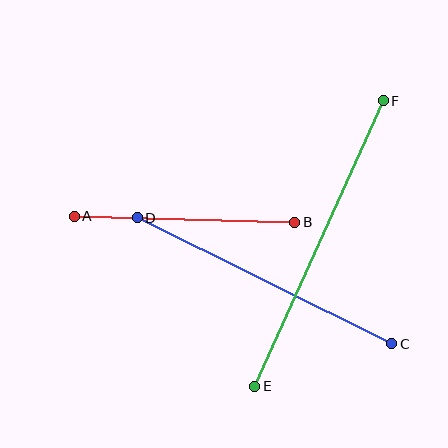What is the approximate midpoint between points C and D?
The midpoint is at approximately (264, 281) pixels.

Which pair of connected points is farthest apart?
Points E and F are farthest apart.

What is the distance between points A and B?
The distance is approximately 221 pixels.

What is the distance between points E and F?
The distance is approximately 313 pixels.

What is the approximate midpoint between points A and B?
The midpoint is at approximately (184, 219) pixels.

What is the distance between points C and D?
The distance is approximately 284 pixels.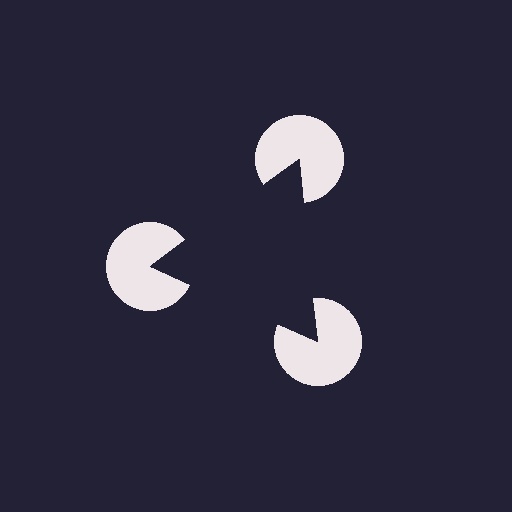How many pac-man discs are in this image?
There are 3 — one at each vertex of the illusory triangle.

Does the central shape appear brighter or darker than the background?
It typically appears slightly darker than the background, even though no actual brightness change is drawn.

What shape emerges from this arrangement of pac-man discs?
An illusory triangle — its edges are inferred from the aligned wedge cuts in the pac-man discs, not physically drawn.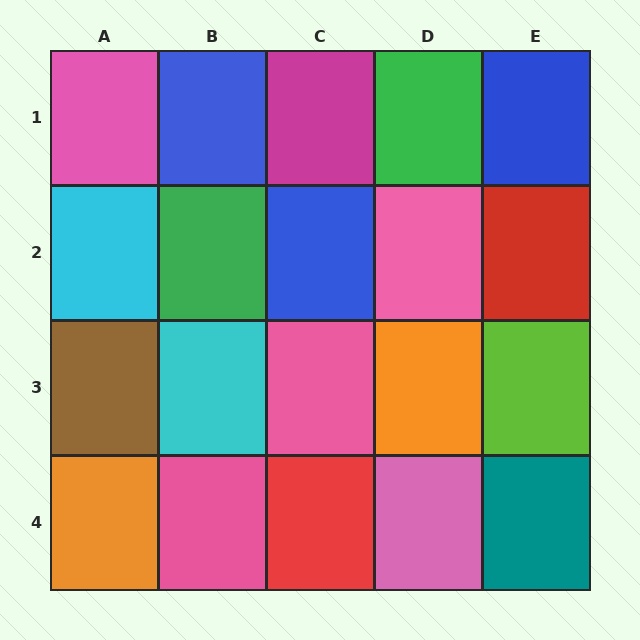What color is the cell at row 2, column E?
Red.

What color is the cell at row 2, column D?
Pink.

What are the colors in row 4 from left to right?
Orange, pink, red, pink, teal.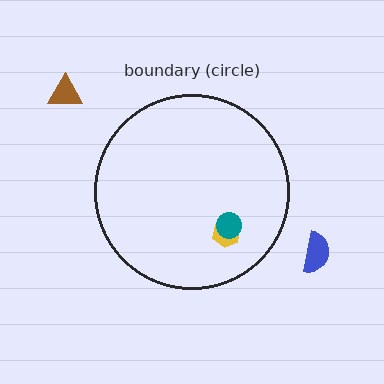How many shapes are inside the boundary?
2 inside, 2 outside.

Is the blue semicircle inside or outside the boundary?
Outside.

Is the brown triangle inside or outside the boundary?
Outside.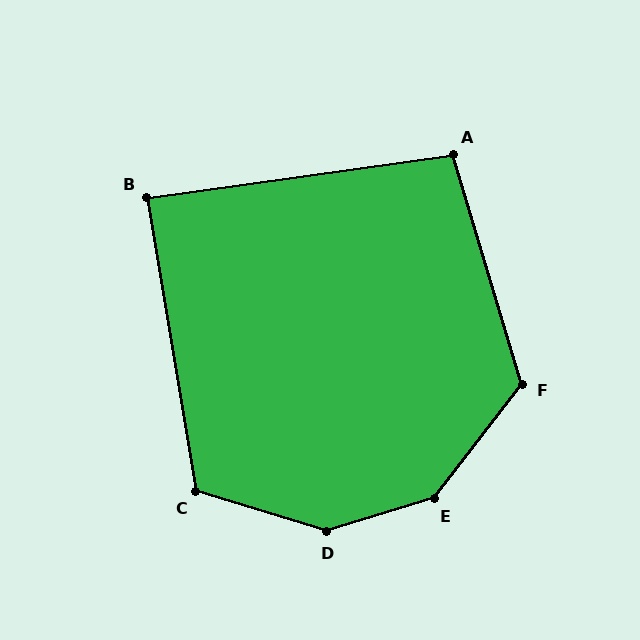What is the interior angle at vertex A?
Approximately 99 degrees (obtuse).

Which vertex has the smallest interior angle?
B, at approximately 89 degrees.